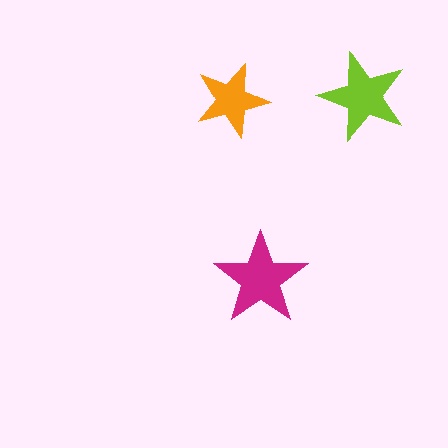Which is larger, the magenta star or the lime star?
The magenta one.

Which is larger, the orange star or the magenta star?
The magenta one.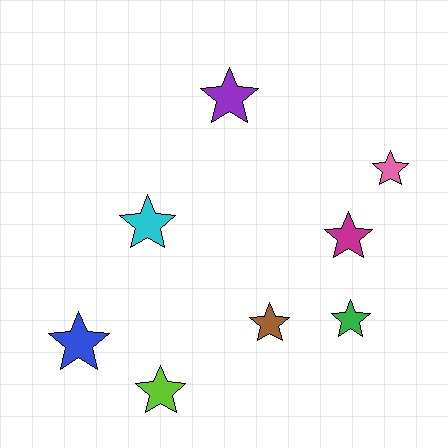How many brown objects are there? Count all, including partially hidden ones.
There is 1 brown object.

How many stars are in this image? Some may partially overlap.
There are 8 stars.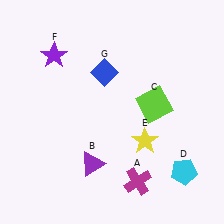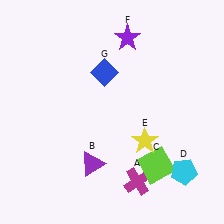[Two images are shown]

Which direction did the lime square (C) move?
The lime square (C) moved down.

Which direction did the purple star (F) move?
The purple star (F) moved right.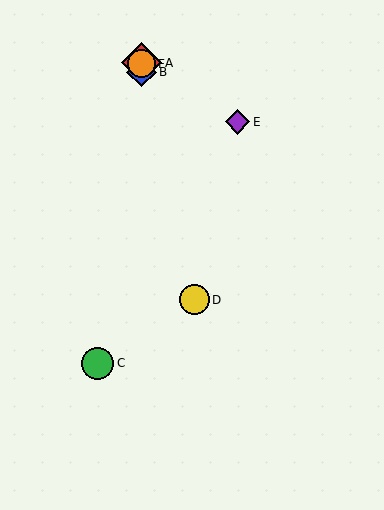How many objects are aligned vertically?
3 objects (A, B, F) are aligned vertically.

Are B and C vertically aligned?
No, B is at x≈141 and C is at x≈97.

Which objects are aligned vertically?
Objects A, B, F are aligned vertically.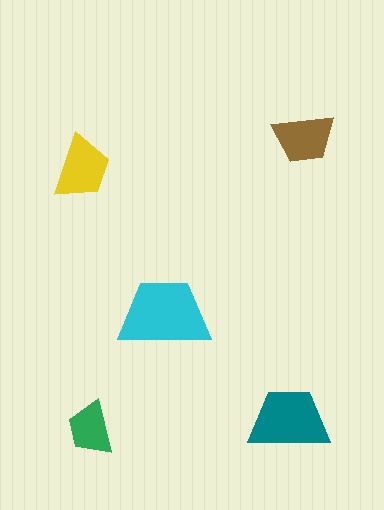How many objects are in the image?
There are 5 objects in the image.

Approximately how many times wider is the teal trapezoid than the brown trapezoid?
About 1.5 times wider.